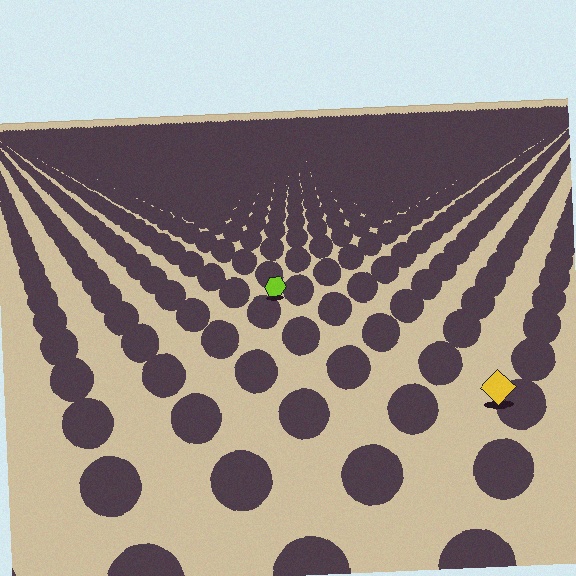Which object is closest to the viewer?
The yellow diamond is closest. The texture marks near it are larger and more spread out.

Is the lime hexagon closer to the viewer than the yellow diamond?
No. The yellow diamond is closer — you can tell from the texture gradient: the ground texture is coarser near it.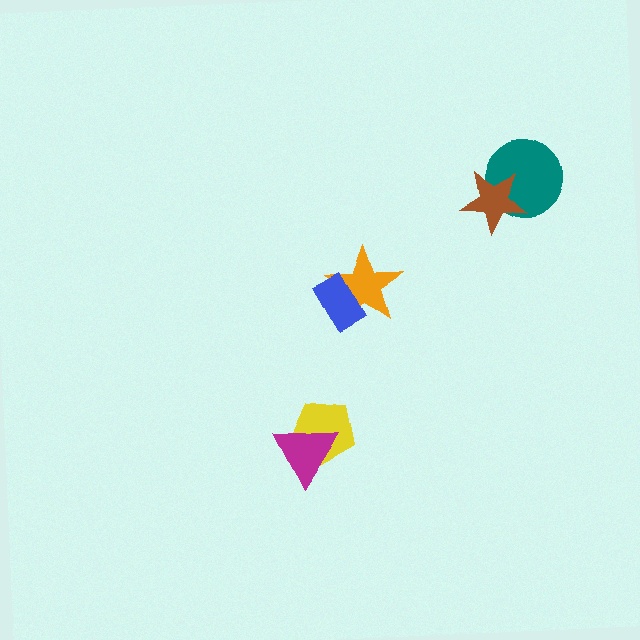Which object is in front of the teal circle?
The brown star is in front of the teal circle.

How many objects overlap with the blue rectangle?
1 object overlaps with the blue rectangle.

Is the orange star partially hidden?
Yes, it is partially covered by another shape.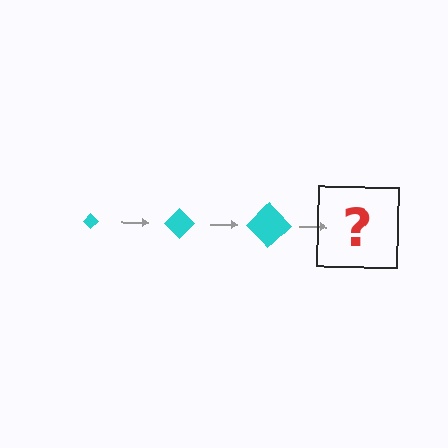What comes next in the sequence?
The next element should be a cyan diamond, larger than the previous one.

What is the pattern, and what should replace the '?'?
The pattern is that the diamond gets progressively larger each step. The '?' should be a cyan diamond, larger than the previous one.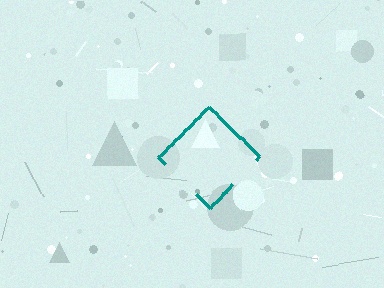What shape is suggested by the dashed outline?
The dashed outline suggests a diamond.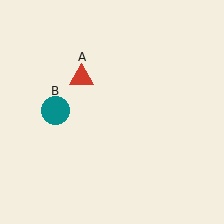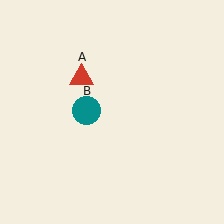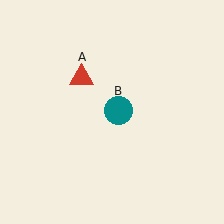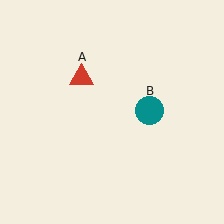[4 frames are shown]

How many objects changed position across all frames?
1 object changed position: teal circle (object B).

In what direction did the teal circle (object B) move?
The teal circle (object B) moved right.